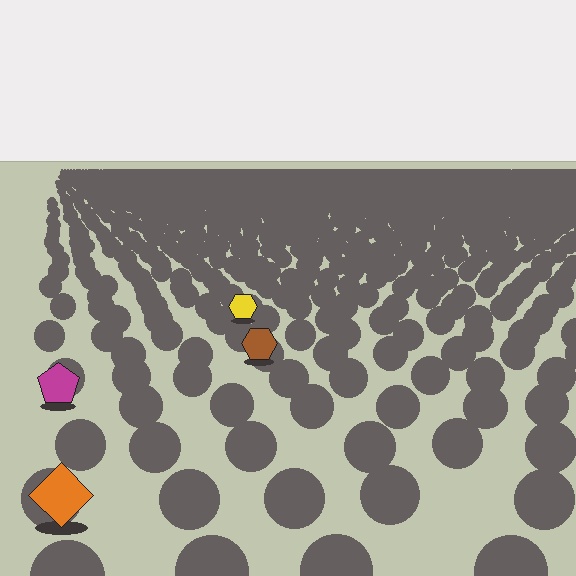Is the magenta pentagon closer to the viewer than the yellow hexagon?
Yes. The magenta pentagon is closer — you can tell from the texture gradient: the ground texture is coarser near it.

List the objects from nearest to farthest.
From nearest to farthest: the orange diamond, the magenta pentagon, the brown hexagon, the yellow hexagon.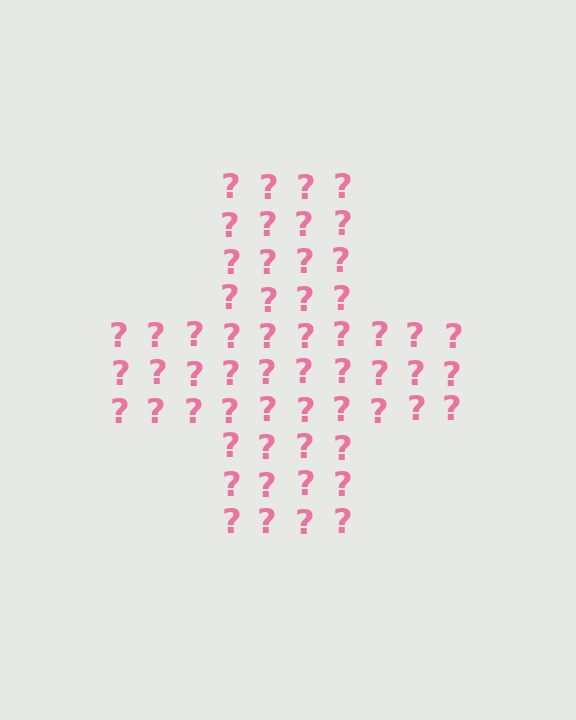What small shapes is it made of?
It is made of small question marks.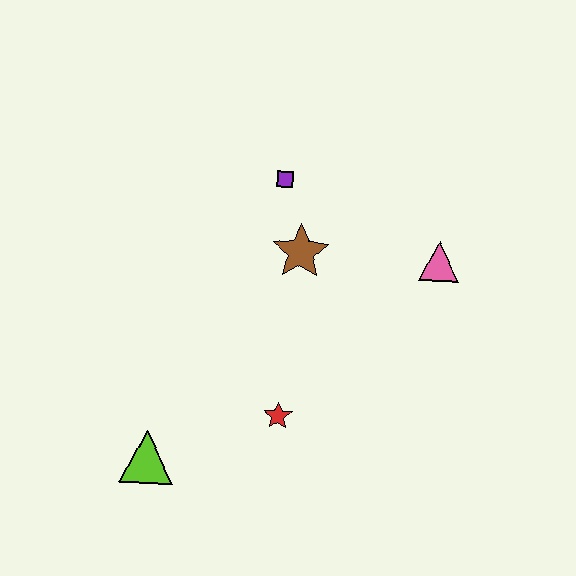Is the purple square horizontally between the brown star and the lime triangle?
Yes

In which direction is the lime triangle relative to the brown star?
The lime triangle is below the brown star.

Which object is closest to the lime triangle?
The red star is closest to the lime triangle.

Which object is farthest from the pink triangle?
The lime triangle is farthest from the pink triangle.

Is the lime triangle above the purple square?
No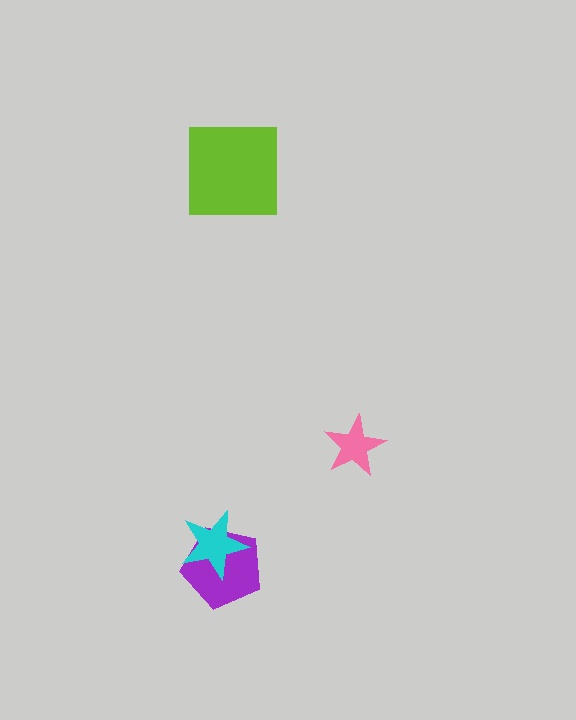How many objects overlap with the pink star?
0 objects overlap with the pink star.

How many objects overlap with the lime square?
0 objects overlap with the lime square.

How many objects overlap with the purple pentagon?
1 object overlaps with the purple pentagon.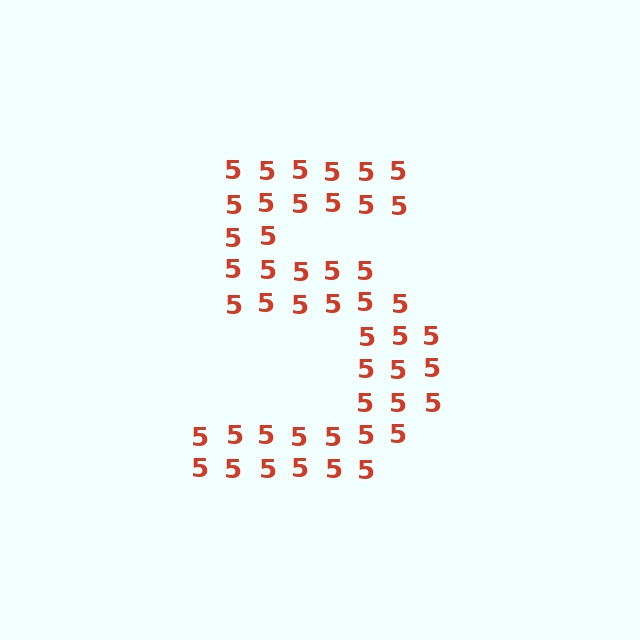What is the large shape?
The large shape is the digit 5.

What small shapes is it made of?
It is made of small digit 5's.